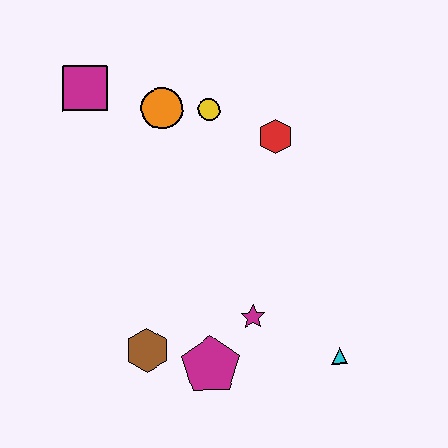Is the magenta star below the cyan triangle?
No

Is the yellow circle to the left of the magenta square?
No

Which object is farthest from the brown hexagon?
The magenta square is farthest from the brown hexagon.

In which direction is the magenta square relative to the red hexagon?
The magenta square is to the left of the red hexagon.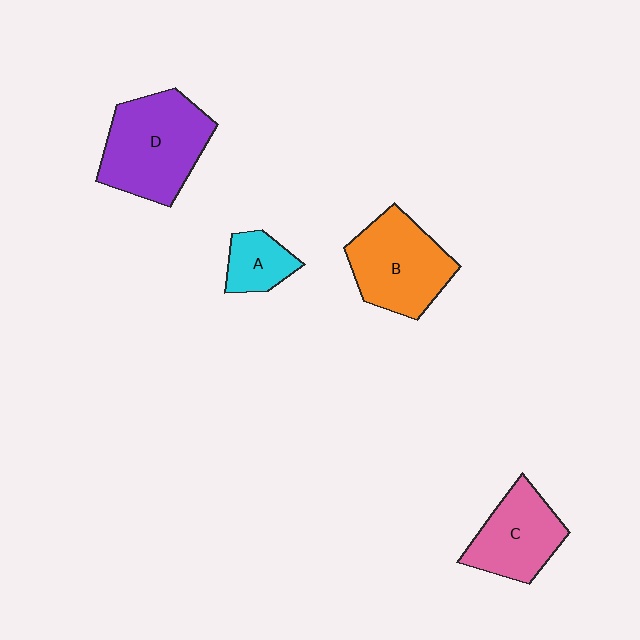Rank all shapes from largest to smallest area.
From largest to smallest: D (purple), B (orange), C (pink), A (cyan).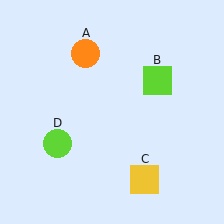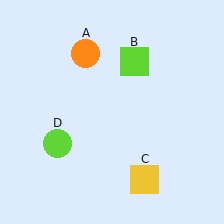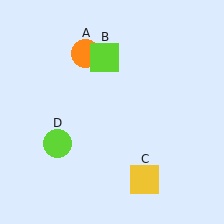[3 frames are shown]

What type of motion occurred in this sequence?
The lime square (object B) rotated counterclockwise around the center of the scene.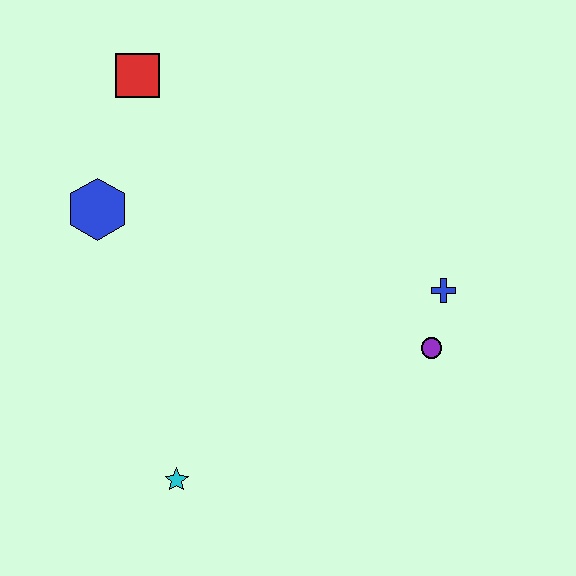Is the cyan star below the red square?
Yes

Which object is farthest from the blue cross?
The red square is farthest from the blue cross.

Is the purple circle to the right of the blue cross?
No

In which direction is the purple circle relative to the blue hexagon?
The purple circle is to the right of the blue hexagon.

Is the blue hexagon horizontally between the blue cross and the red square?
No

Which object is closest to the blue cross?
The purple circle is closest to the blue cross.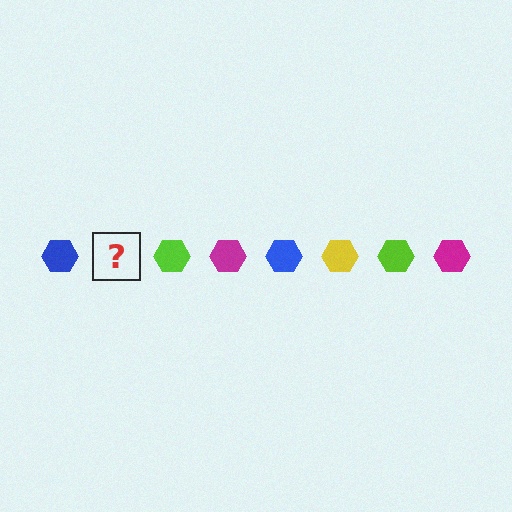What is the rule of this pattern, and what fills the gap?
The rule is that the pattern cycles through blue, yellow, lime, magenta hexagons. The gap should be filled with a yellow hexagon.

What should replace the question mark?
The question mark should be replaced with a yellow hexagon.